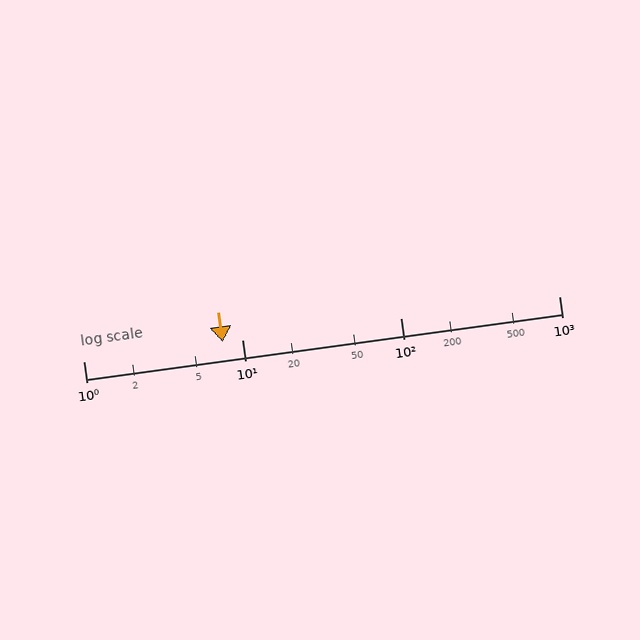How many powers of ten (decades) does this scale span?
The scale spans 3 decades, from 1 to 1000.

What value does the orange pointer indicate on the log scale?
The pointer indicates approximately 7.6.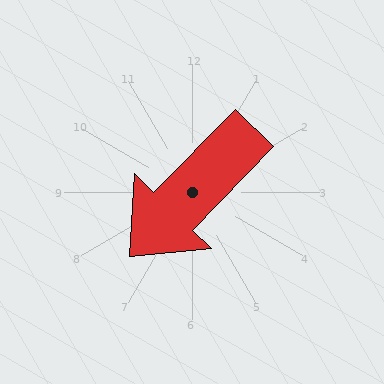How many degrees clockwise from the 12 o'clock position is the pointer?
Approximately 224 degrees.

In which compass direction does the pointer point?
Southwest.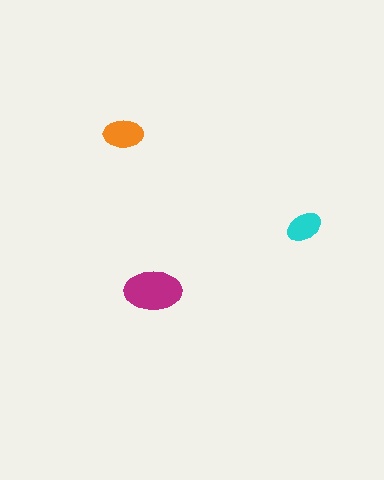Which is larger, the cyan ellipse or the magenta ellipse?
The magenta one.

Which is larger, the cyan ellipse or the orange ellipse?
The orange one.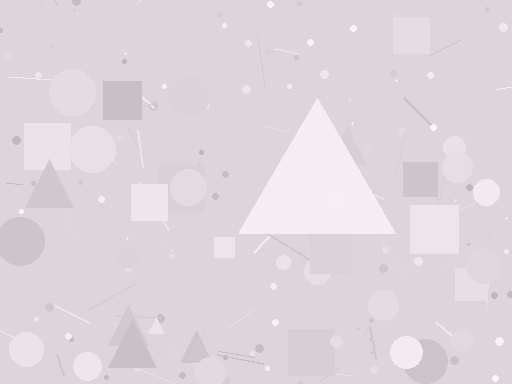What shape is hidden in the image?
A triangle is hidden in the image.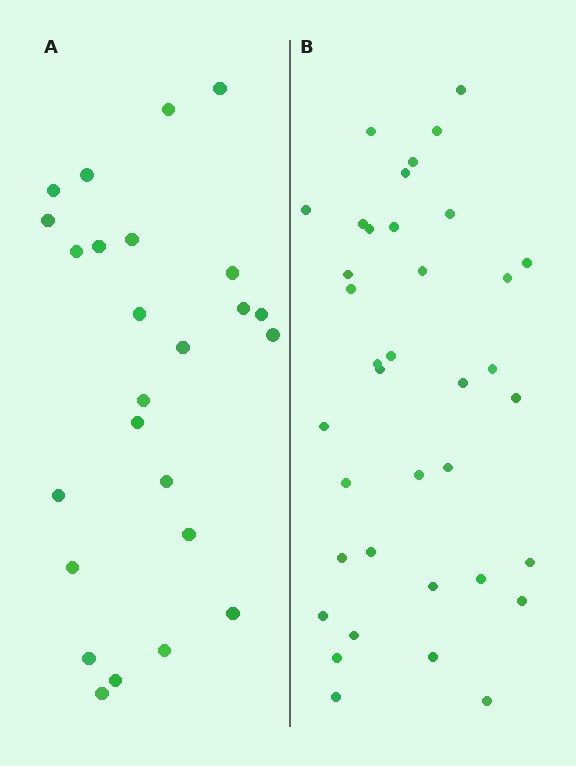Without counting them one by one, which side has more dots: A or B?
Region B (the right region) has more dots.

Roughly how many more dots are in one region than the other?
Region B has roughly 12 or so more dots than region A.